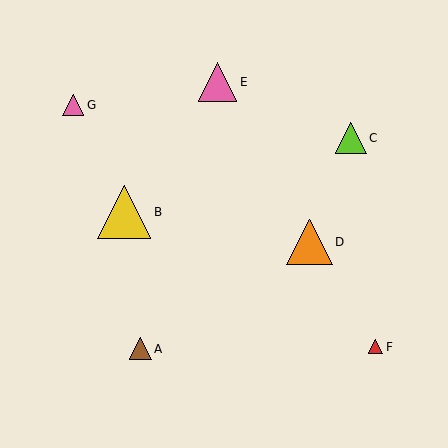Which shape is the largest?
The yellow triangle (labeled B) is the largest.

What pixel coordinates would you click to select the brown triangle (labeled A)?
Click at (140, 349) to select the brown triangle A.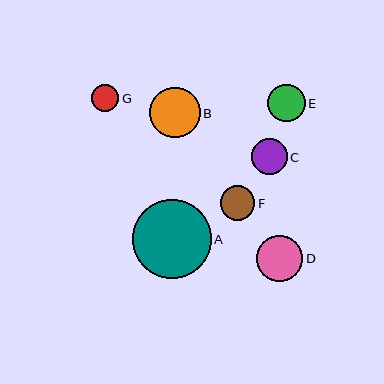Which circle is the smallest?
Circle G is the smallest with a size of approximately 27 pixels.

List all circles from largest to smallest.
From largest to smallest: A, B, D, E, C, F, G.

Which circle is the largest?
Circle A is the largest with a size of approximately 79 pixels.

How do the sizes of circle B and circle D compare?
Circle B and circle D are approximately the same size.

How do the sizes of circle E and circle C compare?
Circle E and circle C are approximately the same size.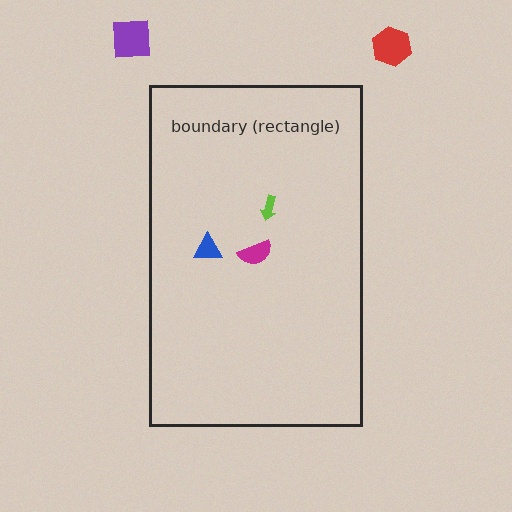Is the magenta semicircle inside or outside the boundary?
Inside.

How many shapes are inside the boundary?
3 inside, 2 outside.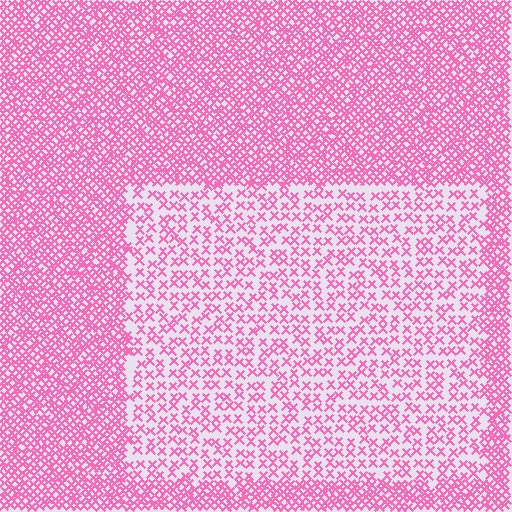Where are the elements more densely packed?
The elements are more densely packed outside the rectangle boundary.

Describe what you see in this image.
The image contains small pink elements arranged at two different densities. A rectangle-shaped region is visible where the elements are less densely packed than the surrounding area.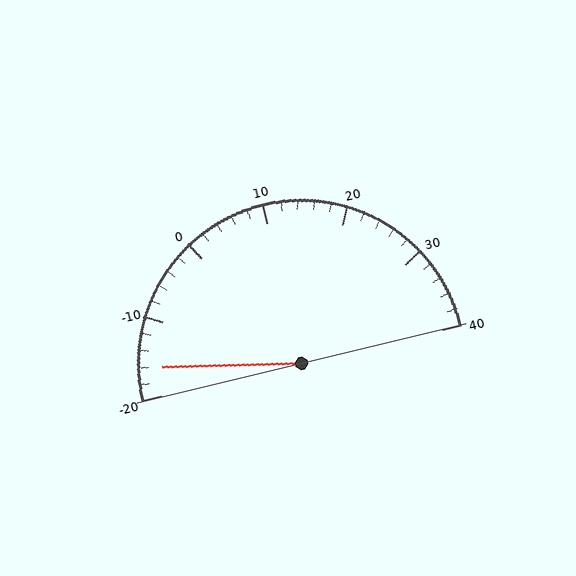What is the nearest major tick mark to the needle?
The nearest major tick mark is -20.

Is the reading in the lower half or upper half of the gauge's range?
The reading is in the lower half of the range (-20 to 40).